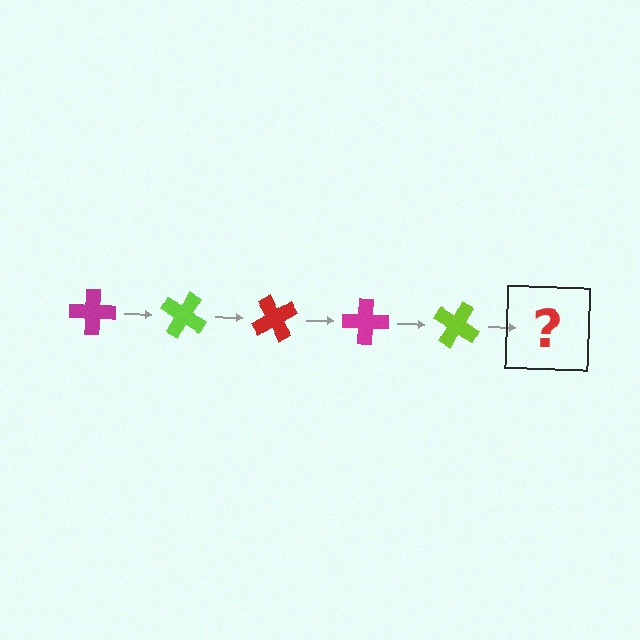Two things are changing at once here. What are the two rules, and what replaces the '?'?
The two rules are that it rotates 30 degrees each step and the color cycles through magenta, lime, and red. The '?' should be a red cross, rotated 150 degrees from the start.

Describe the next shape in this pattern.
It should be a red cross, rotated 150 degrees from the start.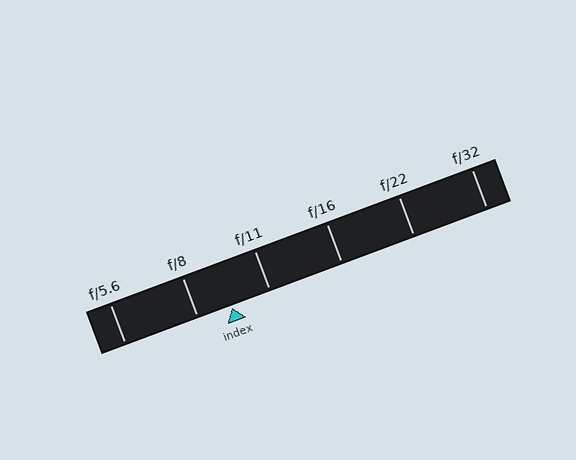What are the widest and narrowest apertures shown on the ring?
The widest aperture shown is f/5.6 and the narrowest is f/32.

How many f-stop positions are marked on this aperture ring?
There are 6 f-stop positions marked.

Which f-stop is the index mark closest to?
The index mark is closest to f/8.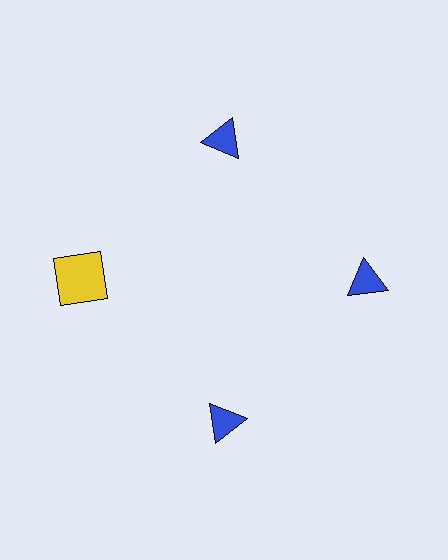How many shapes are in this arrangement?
There are 4 shapes arranged in a ring pattern.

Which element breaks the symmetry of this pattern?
The yellow square at roughly the 9 o'clock position breaks the symmetry. All other shapes are blue triangles.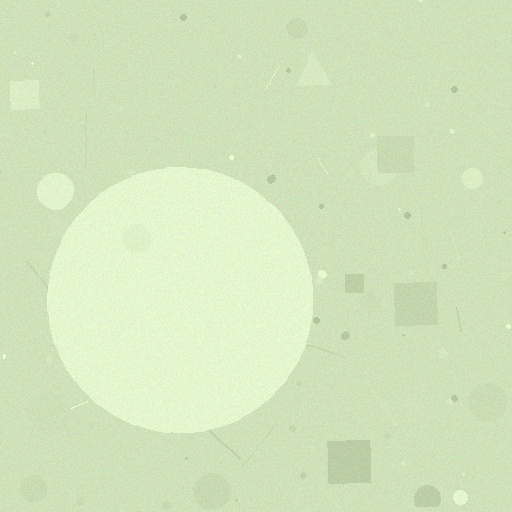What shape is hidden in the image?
A circle is hidden in the image.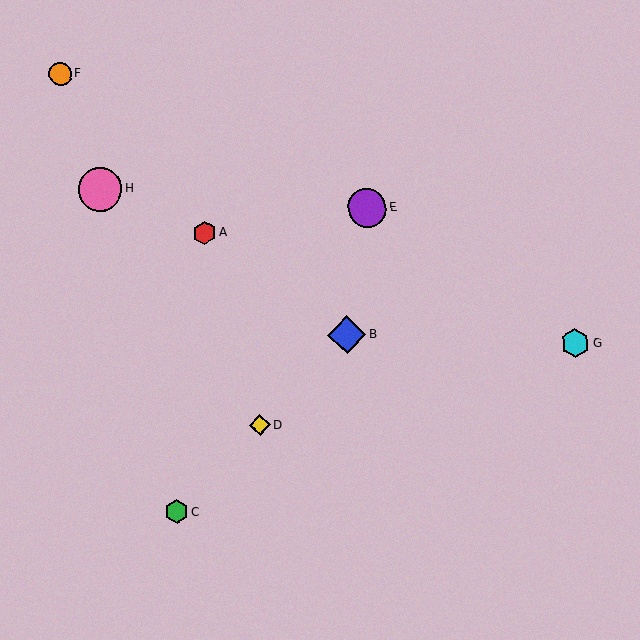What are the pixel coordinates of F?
Object F is at (60, 74).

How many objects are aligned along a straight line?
3 objects (B, C, D) are aligned along a straight line.